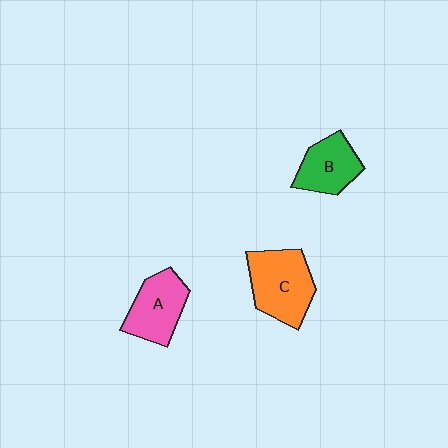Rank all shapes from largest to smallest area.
From largest to smallest: C (orange), A (pink), B (green).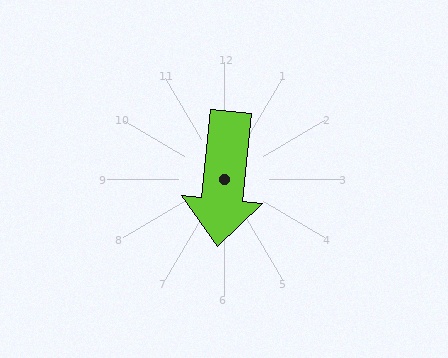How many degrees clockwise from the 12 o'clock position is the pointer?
Approximately 186 degrees.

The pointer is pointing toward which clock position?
Roughly 6 o'clock.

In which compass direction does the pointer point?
South.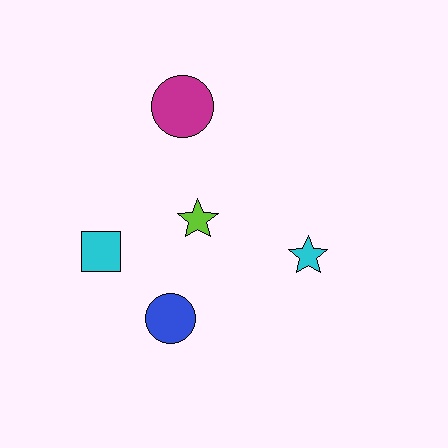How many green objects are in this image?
There are no green objects.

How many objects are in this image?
There are 5 objects.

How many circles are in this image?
There are 2 circles.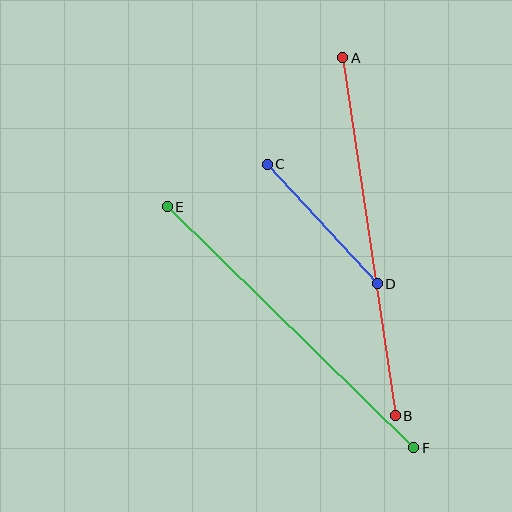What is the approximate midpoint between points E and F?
The midpoint is at approximately (290, 327) pixels.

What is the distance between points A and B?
The distance is approximately 362 pixels.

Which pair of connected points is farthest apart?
Points A and B are farthest apart.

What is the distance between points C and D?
The distance is approximately 162 pixels.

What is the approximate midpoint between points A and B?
The midpoint is at approximately (369, 237) pixels.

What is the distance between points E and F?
The distance is approximately 345 pixels.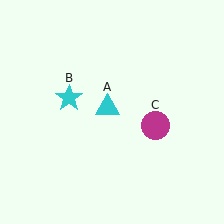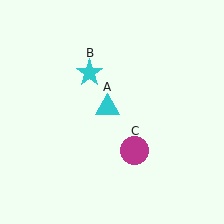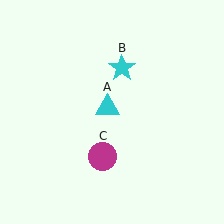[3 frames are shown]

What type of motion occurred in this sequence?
The cyan star (object B), magenta circle (object C) rotated clockwise around the center of the scene.